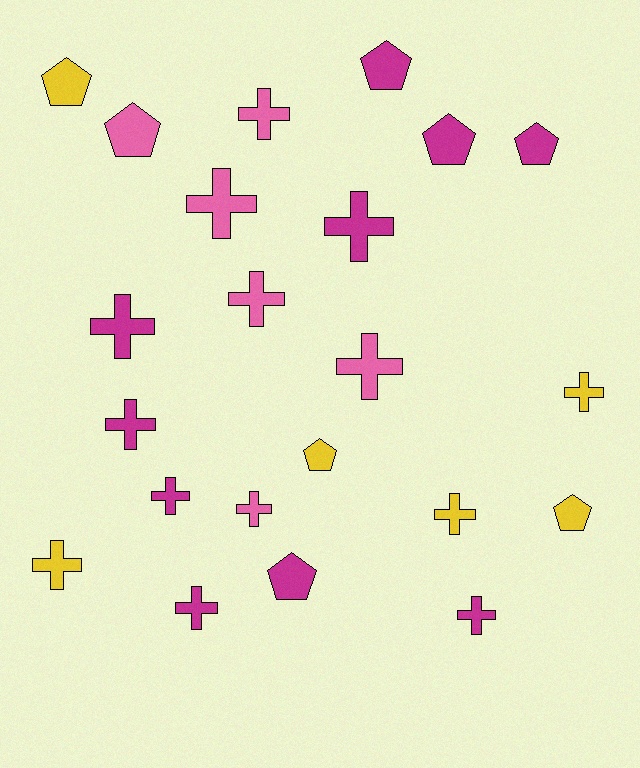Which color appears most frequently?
Magenta, with 10 objects.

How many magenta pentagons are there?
There are 4 magenta pentagons.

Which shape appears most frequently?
Cross, with 14 objects.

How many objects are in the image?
There are 22 objects.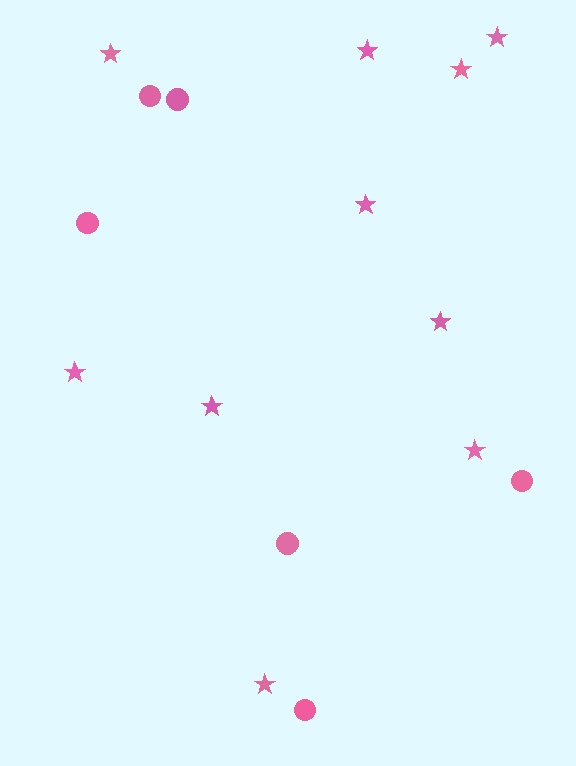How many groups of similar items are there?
There are 2 groups: one group of stars (10) and one group of circles (6).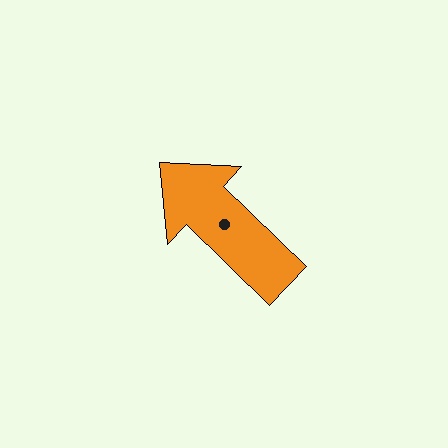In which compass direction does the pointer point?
Northwest.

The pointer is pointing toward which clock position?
Roughly 10 o'clock.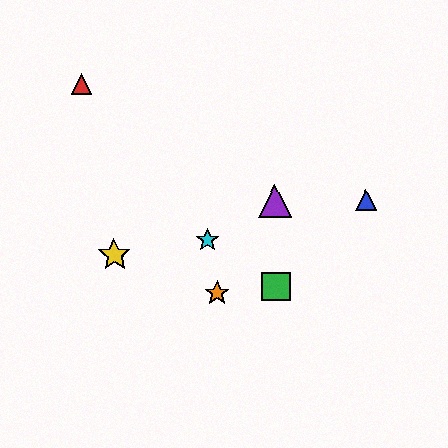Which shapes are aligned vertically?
The green square, the purple triangle are aligned vertically.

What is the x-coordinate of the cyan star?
The cyan star is at x≈208.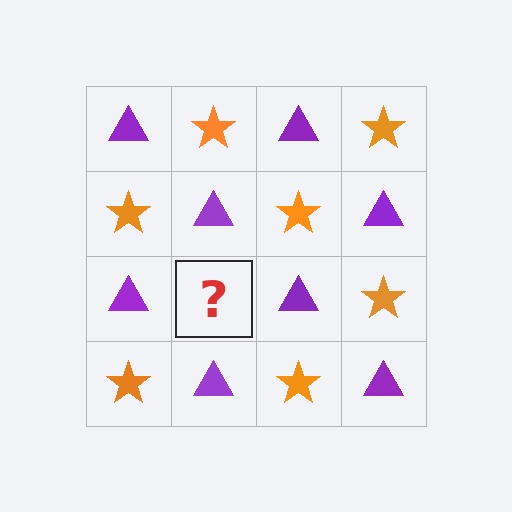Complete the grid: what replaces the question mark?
The question mark should be replaced with an orange star.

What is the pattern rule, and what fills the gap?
The rule is that it alternates purple triangle and orange star in a checkerboard pattern. The gap should be filled with an orange star.